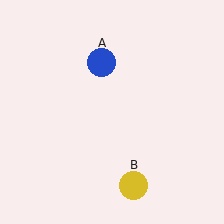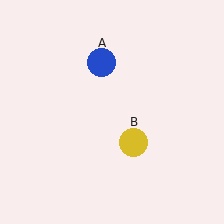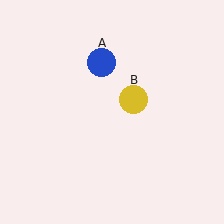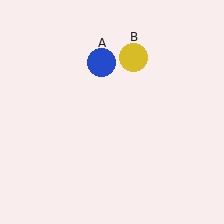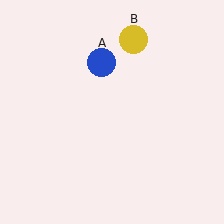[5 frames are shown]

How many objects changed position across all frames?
1 object changed position: yellow circle (object B).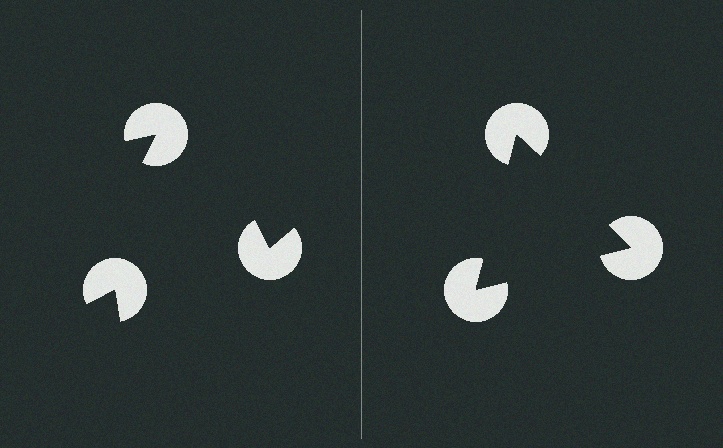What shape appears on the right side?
An illusory triangle.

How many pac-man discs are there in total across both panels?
6 — 3 on each side.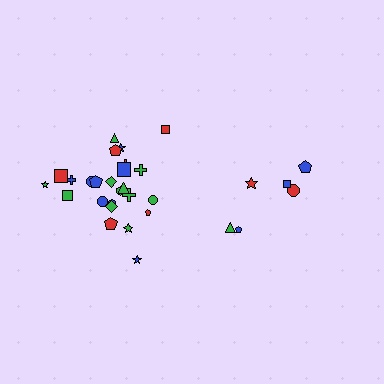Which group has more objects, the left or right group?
The left group.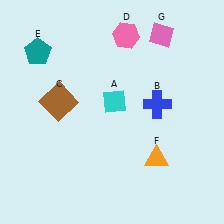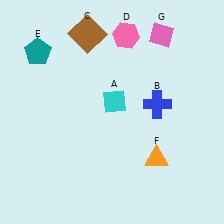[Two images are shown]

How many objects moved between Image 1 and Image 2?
1 object moved between the two images.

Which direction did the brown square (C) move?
The brown square (C) moved up.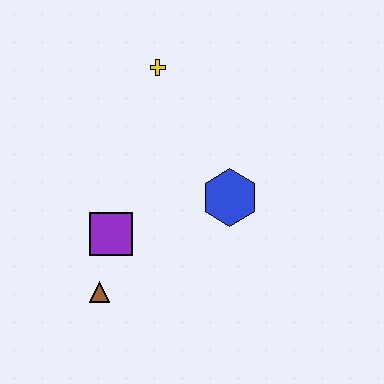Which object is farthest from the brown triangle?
The yellow cross is farthest from the brown triangle.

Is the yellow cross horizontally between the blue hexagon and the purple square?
Yes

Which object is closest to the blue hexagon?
The purple square is closest to the blue hexagon.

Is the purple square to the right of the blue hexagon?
No